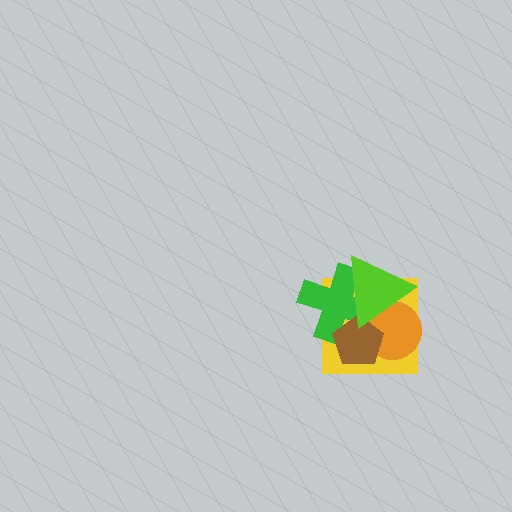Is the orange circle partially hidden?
Yes, it is partially covered by another shape.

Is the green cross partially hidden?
Yes, it is partially covered by another shape.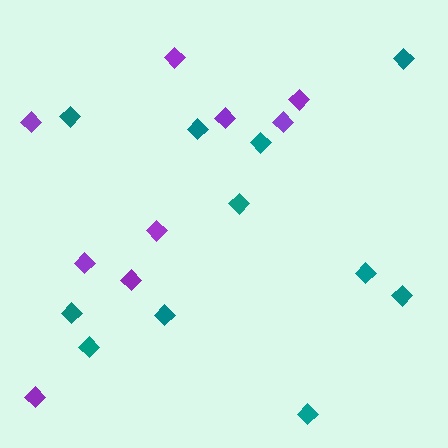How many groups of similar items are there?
There are 2 groups: one group of purple diamonds (9) and one group of teal diamonds (11).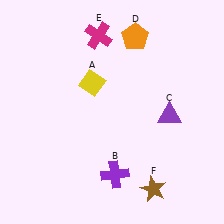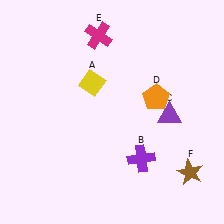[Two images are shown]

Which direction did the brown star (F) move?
The brown star (F) moved right.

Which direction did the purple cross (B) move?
The purple cross (B) moved right.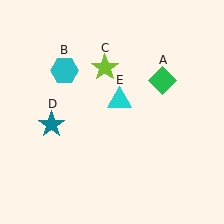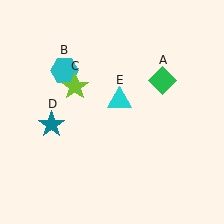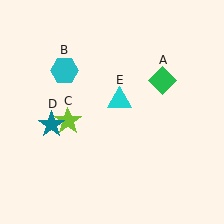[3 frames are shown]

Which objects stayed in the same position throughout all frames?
Green diamond (object A) and cyan hexagon (object B) and teal star (object D) and cyan triangle (object E) remained stationary.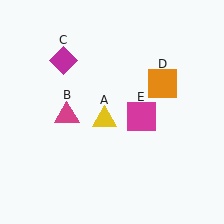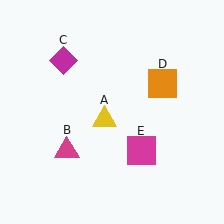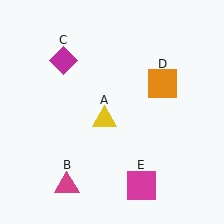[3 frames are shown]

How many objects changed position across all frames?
2 objects changed position: magenta triangle (object B), magenta square (object E).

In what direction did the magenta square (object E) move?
The magenta square (object E) moved down.